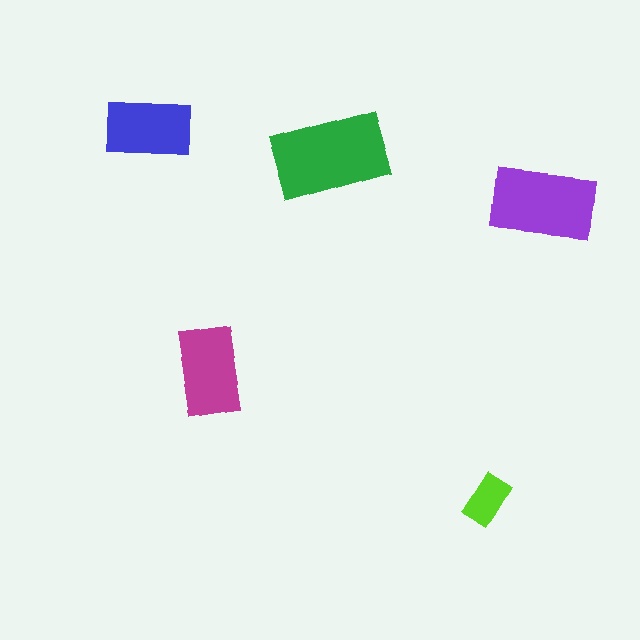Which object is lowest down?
The lime rectangle is bottommost.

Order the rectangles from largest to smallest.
the green one, the purple one, the magenta one, the blue one, the lime one.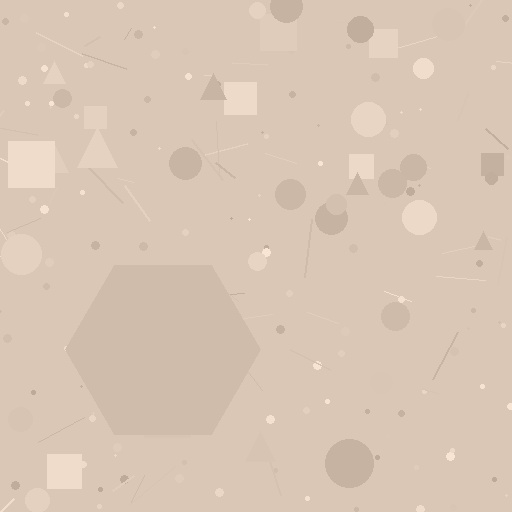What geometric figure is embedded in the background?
A hexagon is embedded in the background.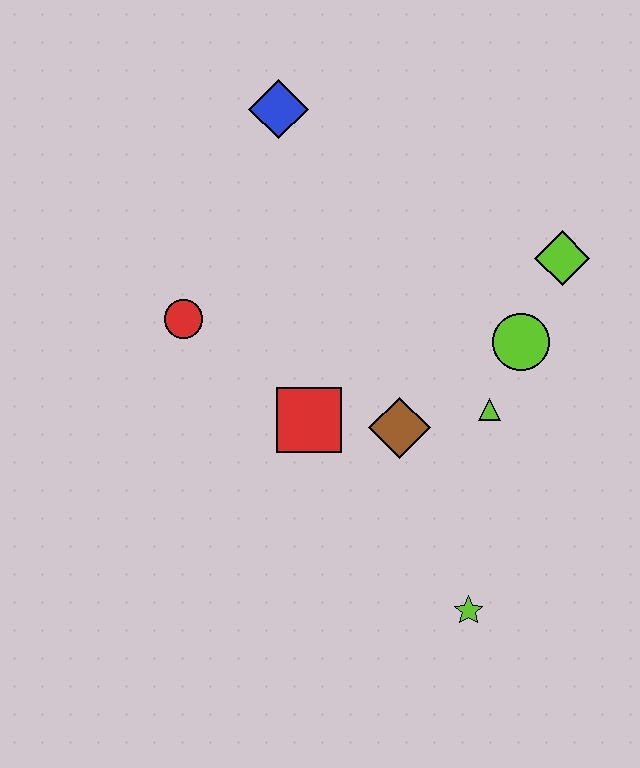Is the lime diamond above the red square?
Yes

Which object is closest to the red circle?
The red square is closest to the red circle.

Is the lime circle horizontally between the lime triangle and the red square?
No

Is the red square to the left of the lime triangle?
Yes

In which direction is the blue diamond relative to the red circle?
The blue diamond is above the red circle.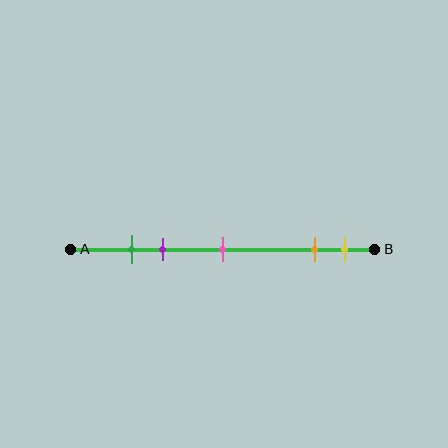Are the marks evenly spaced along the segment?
No, the marks are not evenly spaced.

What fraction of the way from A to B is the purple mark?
The purple mark is approximately 30% (0.3) of the way from A to B.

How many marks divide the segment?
There are 5 marks dividing the segment.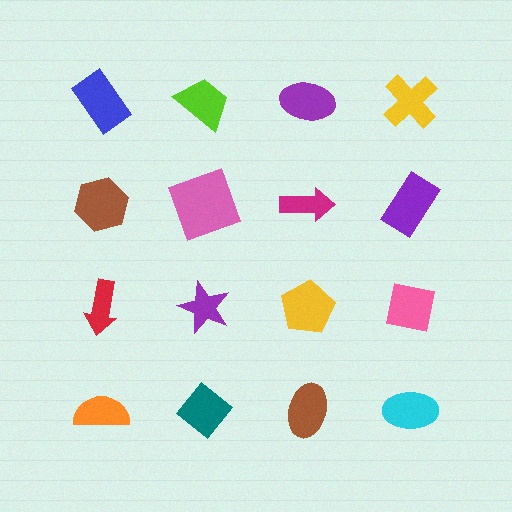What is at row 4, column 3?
A brown ellipse.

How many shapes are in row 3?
4 shapes.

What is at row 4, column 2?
A teal diamond.